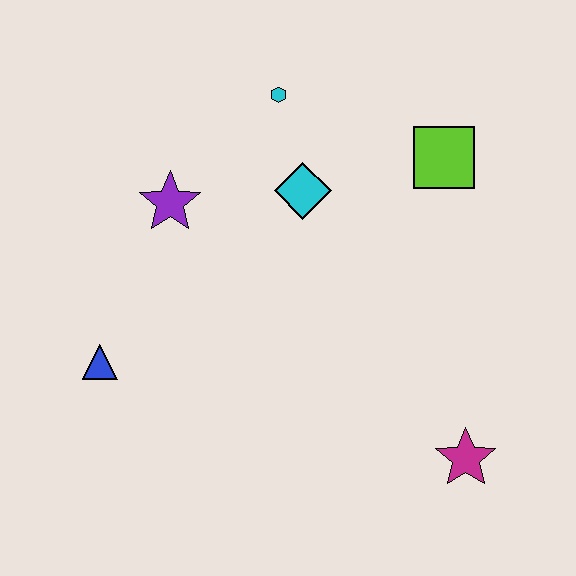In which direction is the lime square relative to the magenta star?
The lime square is above the magenta star.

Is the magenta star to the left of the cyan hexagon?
No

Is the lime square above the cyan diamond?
Yes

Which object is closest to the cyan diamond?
The cyan hexagon is closest to the cyan diamond.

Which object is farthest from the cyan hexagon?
The magenta star is farthest from the cyan hexagon.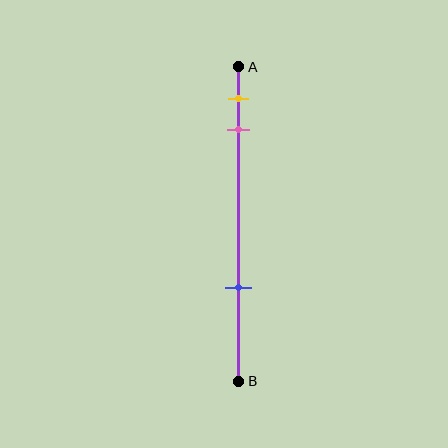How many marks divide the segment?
There are 3 marks dividing the segment.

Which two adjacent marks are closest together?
The yellow and pink marks are the closest adjacent pair.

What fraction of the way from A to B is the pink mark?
The pink mark is approximately 20% (0.2) of the way from A to B.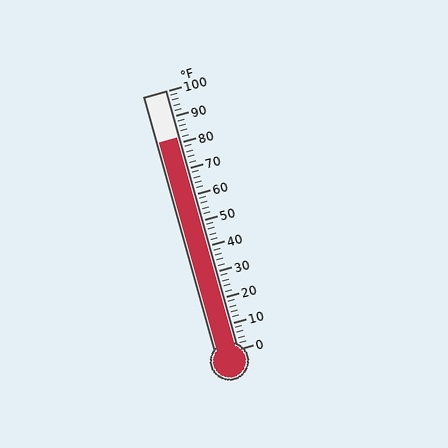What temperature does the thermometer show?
The thermometer shows approximately 82°F.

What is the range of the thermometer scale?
The thermometer scale ranges from 0°F to 100°F.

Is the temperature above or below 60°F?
The temperature is above 60°F.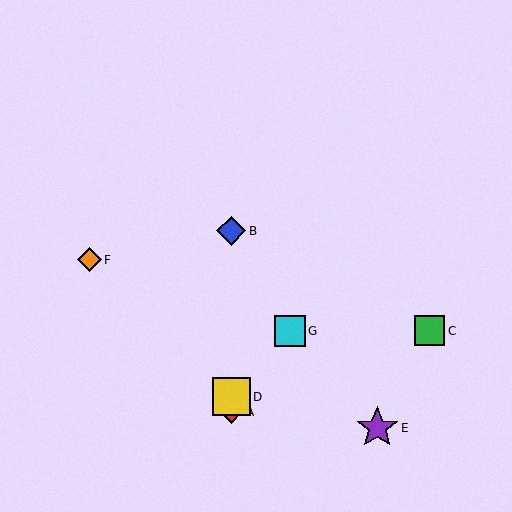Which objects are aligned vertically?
Objects A, B, D are aligned vertically.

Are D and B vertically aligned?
Yes, both are at x≈231.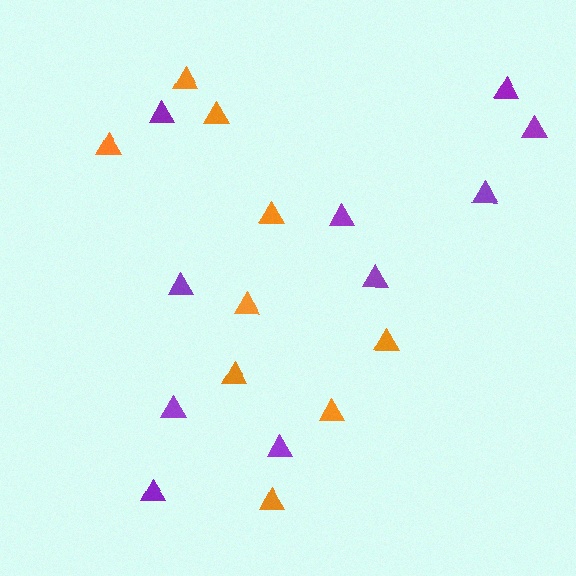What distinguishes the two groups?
There are 2 groups: one group of orange triangles (9) and one group of purple triangles (10).